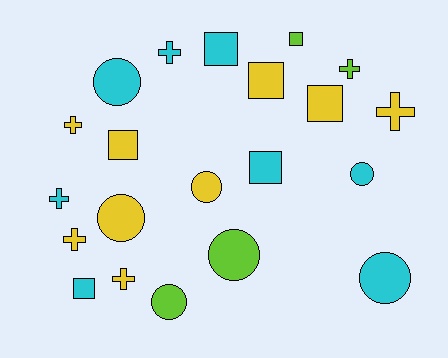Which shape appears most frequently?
Square, with 7 objects.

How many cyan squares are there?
There are 3 cyan squares.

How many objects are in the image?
There are 21 objects.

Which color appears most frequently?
Yellow, with 9 objects.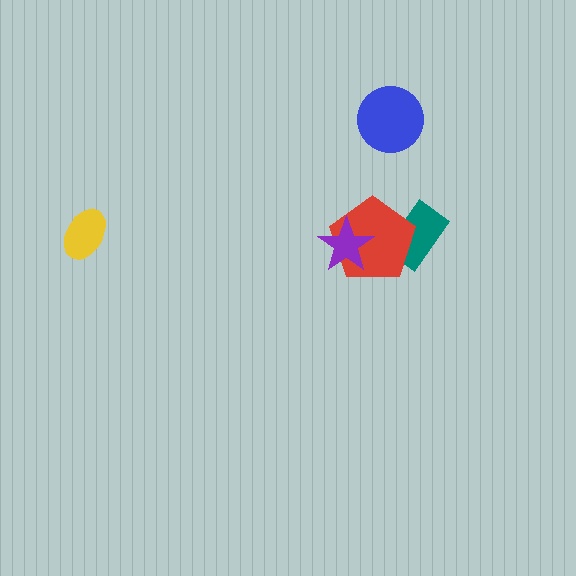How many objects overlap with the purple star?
1 object overlaps with the purple star.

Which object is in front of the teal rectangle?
The red pentagon is in front of the teal rectangle.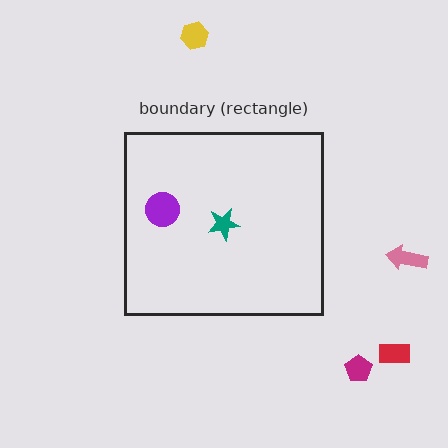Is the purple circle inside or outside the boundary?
Inside.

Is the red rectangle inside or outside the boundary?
Outside.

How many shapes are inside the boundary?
2 inside, 4 outside.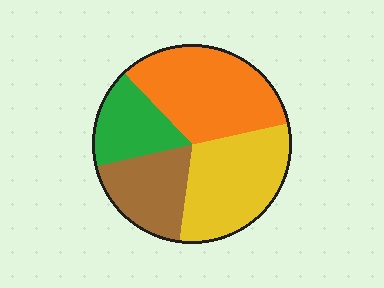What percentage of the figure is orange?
Orange takes up between a quarter and a half of the figure.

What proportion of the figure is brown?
Brown takes up between a sixth and a third of the figure.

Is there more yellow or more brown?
Yellow.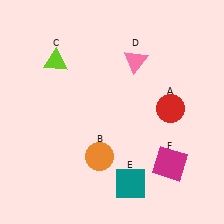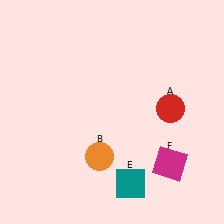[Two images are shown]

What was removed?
The pink triangle (D), the lime triangle (C) were removed in Image 2.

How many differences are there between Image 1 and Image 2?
There are 2 differences between the two images.